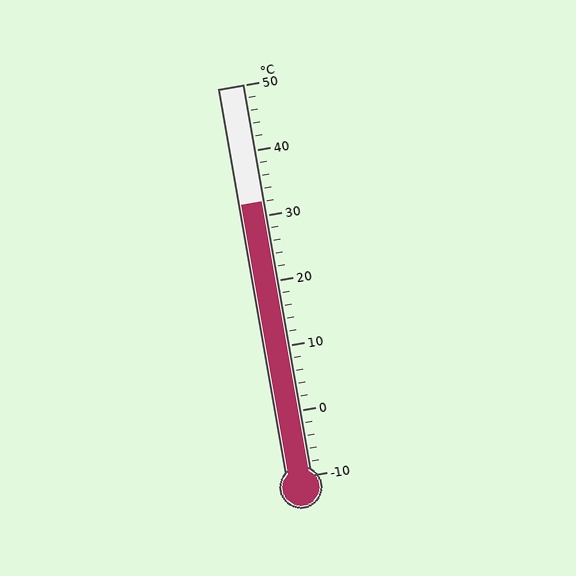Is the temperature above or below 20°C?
The temperature is above 20°C.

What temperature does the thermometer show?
The thermometer shows approximately 32°C.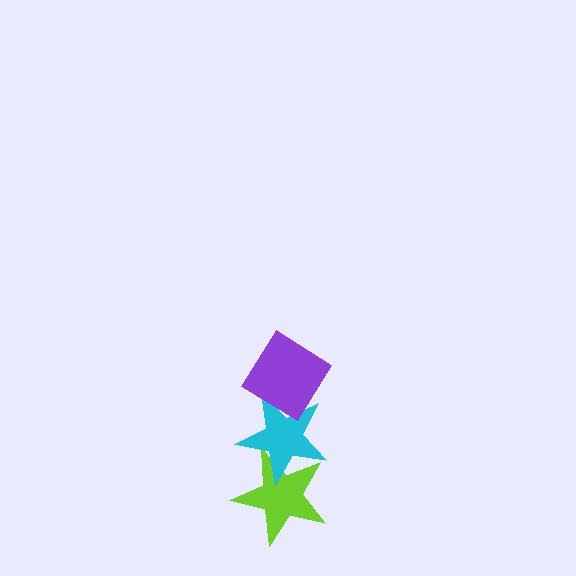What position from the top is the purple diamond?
The purple diamond is 1st from the top.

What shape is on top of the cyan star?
The purple diamond is on top of the cyan star.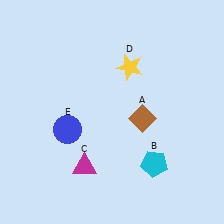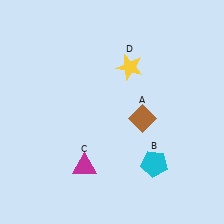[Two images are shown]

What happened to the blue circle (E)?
The blue circle (E) was removed in Image 2. It was in the bottom-left area of Image 1.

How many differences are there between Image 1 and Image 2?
There is 1 difference between the two images.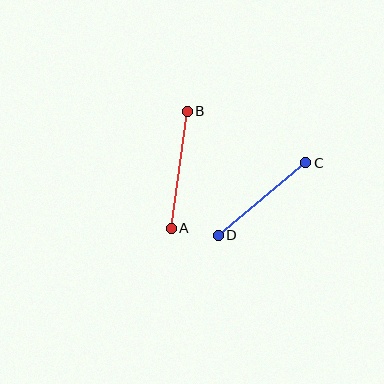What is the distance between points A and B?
The distance is approximately 118 pixels.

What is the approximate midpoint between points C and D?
The midpoint is at approximately (262, 199) pixels.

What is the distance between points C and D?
The distance is approximately 113 pixels.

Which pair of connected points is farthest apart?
Points A and B are farthest apart.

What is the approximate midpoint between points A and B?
The midpoint is at approximately (179, 170) pixels.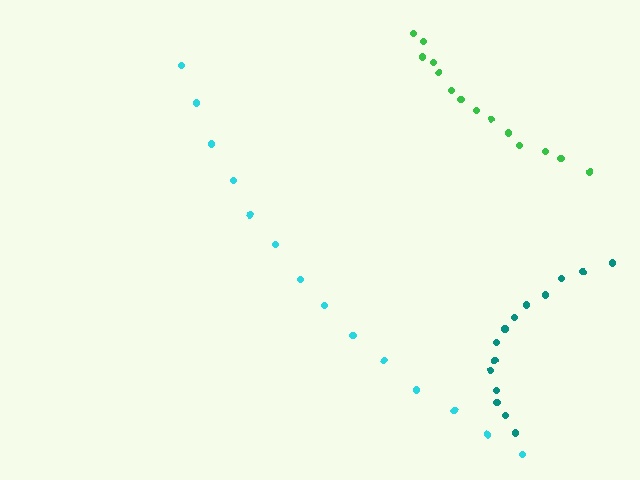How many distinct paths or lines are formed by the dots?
There are 3 distinct paths.